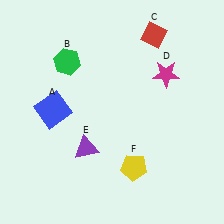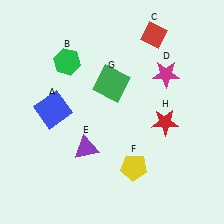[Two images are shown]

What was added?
A green square (G), a red star (H) were added in Image 2.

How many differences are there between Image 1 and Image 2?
There are 2 differences between the two images.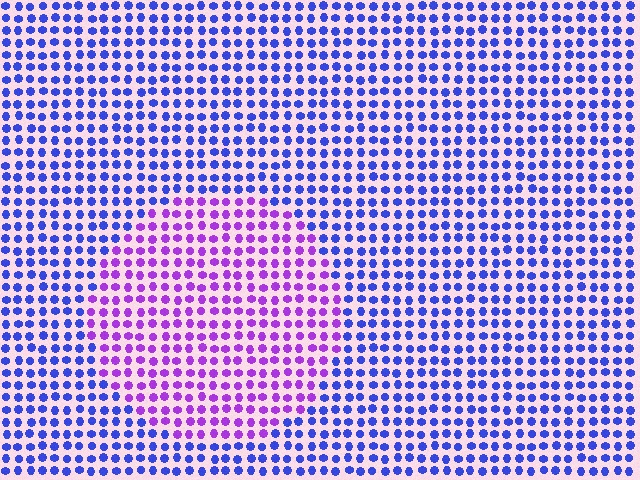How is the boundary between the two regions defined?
The boundary is defined purely by a slight shift in hue (about 47 degrees). Spacing, size, and orientation are identical on both sides.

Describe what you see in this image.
The image is filled with small blue elements in a uniform arrangement. A circle-shaped region is visible where the elements are tinted to a slightly different hue, forming a subtle color boundary.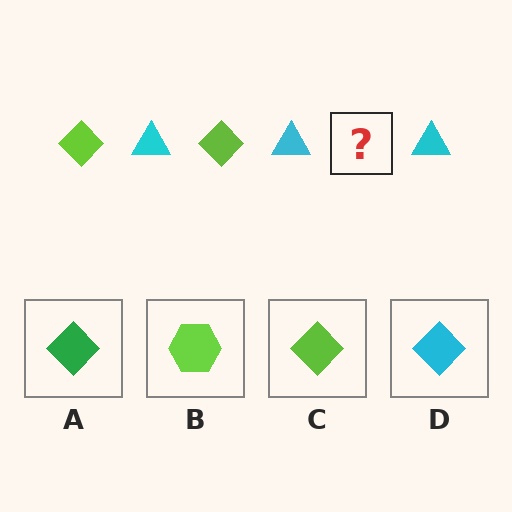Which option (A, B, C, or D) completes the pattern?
C.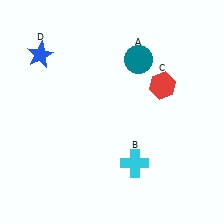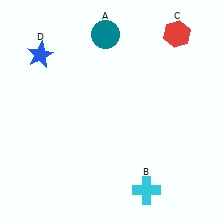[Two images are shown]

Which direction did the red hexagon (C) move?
The red hexagon (C) moved up.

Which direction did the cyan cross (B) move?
The cyan cross (B) moved down.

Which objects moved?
The objects that moved are: the teal circle (A), the cyan cross (B), the red hexagon (C).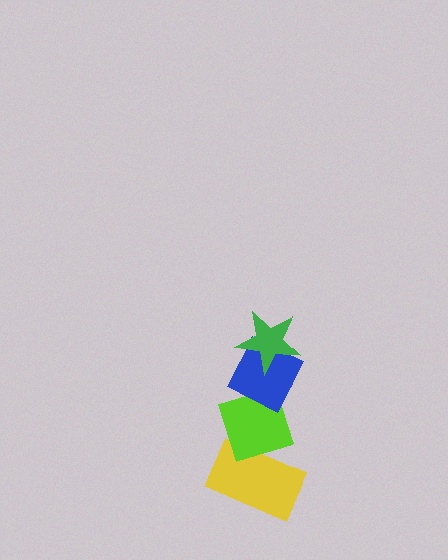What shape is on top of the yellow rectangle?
The lime diamond is on top of the yellow rectangle.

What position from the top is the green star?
The green star is 1st from the top.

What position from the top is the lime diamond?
The lime diamond is 3rd from the top.